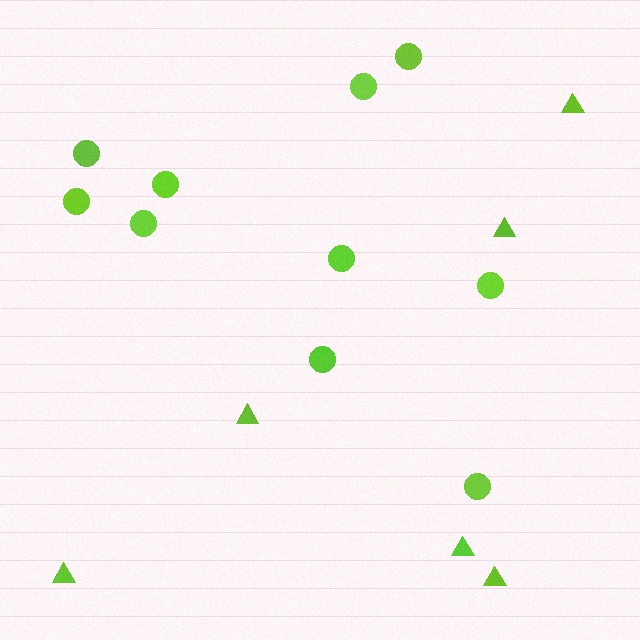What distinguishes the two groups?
There are 2 groups: one group of circles (10) and one group of triangles (6).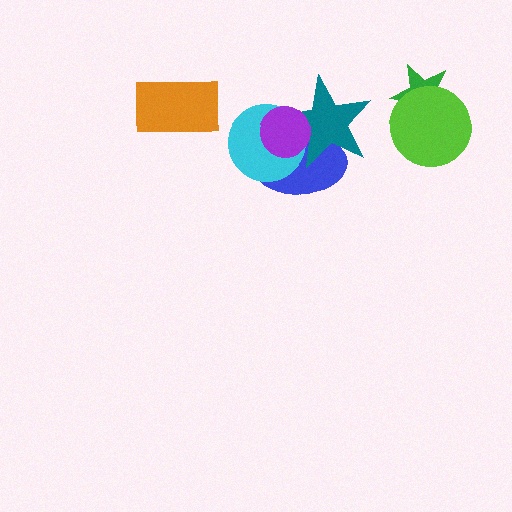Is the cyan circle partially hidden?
Yes, it is partially covered by another shape.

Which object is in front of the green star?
The lime circle is in front of the green star.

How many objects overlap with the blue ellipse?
3 objects overlap with the blue ellipse.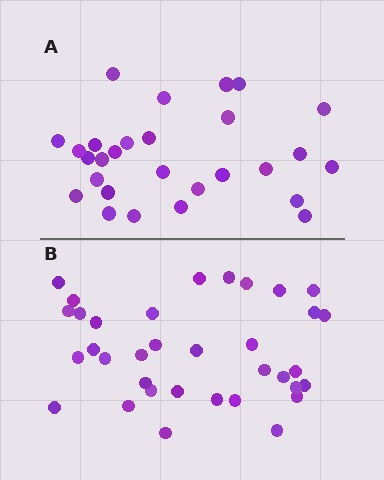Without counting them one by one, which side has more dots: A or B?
Region B (the bottom region) has more dots.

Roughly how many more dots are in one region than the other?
Region B has roughly 8 or so more dots than region A.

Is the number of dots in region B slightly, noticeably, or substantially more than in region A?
Region B has noticeably more, but not dramatically so. The ratio is roughly 1.2 to 1.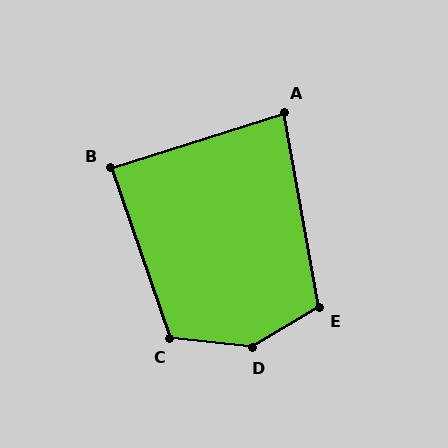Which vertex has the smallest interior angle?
A, at approximately 83 degrees.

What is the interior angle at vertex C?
Approximately 115 degrees (obtuse).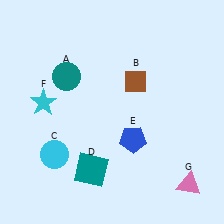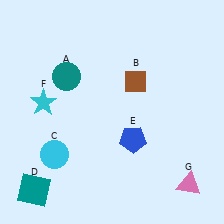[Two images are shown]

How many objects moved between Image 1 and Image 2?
1 object moved between the two images.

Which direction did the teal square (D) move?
The teal square (D) moved left.